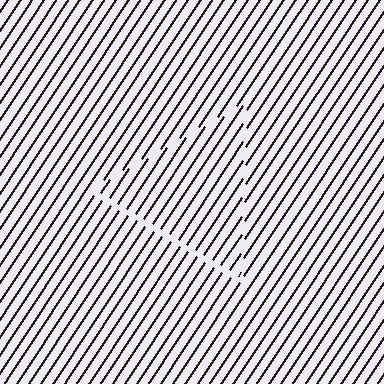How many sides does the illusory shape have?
3 sides — the line-ends trace a triangle.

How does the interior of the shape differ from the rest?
The interior of the shape contains the same grating, shifted by half a period — the contour is defined by the phase discontinuity where line-ends from the inner and outer gratings abut.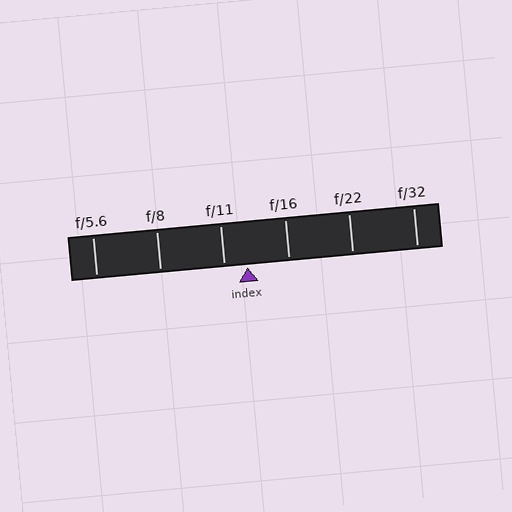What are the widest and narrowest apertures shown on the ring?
The widest aperture shown is f/5.6 and the narrowest is f/32.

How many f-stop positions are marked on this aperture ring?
There are 6 f-stop positions marked.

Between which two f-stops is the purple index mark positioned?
The index mark is between f/11 and f/16.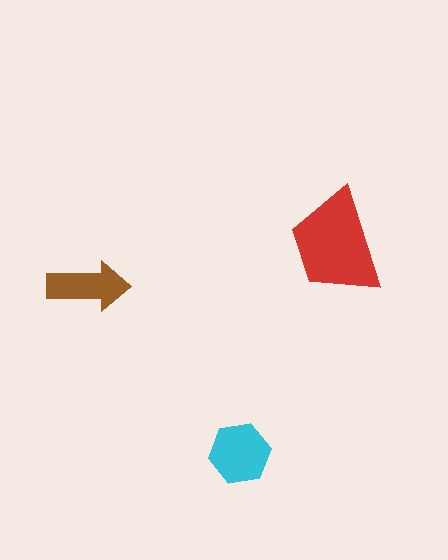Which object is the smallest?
The brown arrow.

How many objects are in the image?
There are 3 objects in the image.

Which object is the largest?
The red trapezoid.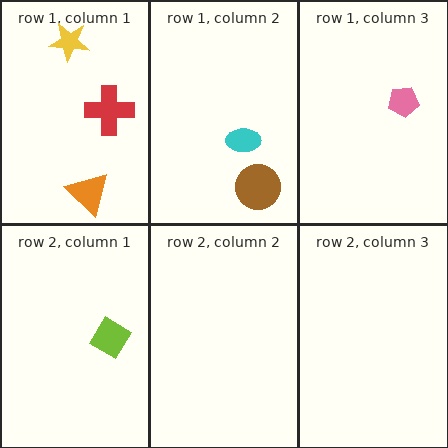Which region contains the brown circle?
The row 1, column 2 region.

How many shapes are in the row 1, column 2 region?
2.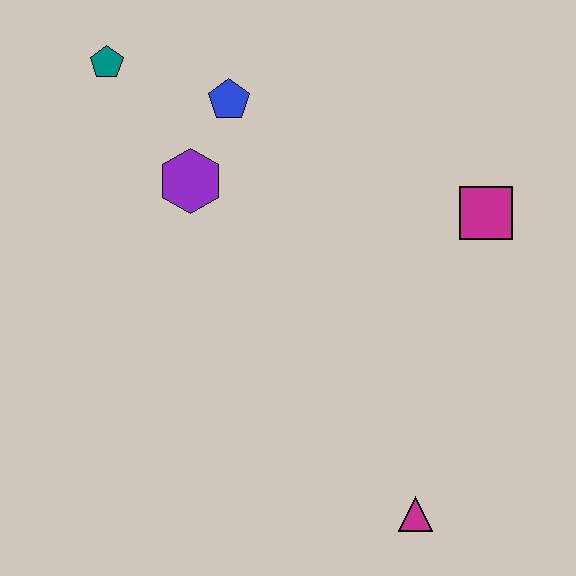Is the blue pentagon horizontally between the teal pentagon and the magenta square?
Yes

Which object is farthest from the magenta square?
The teal pentagon is farthest from the magenta square.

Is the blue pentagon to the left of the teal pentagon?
No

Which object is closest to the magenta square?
The blue pentagon is closest to the magenta square.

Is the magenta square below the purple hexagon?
Yes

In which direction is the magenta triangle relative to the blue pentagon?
The magenta triangle is below the blue pentagon.